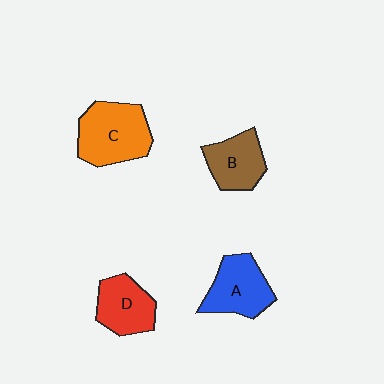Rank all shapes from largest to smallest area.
From largest to smallest: C (orange), A (blue), D (red), B (brown).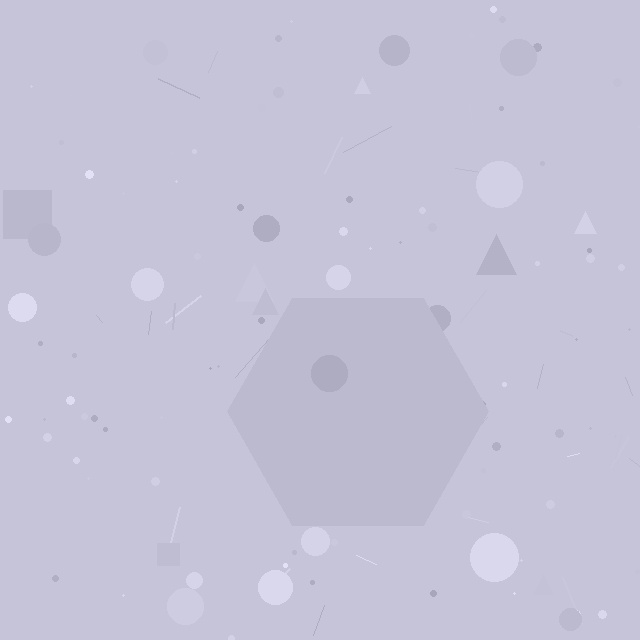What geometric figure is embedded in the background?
A hexagon is embedded in the background.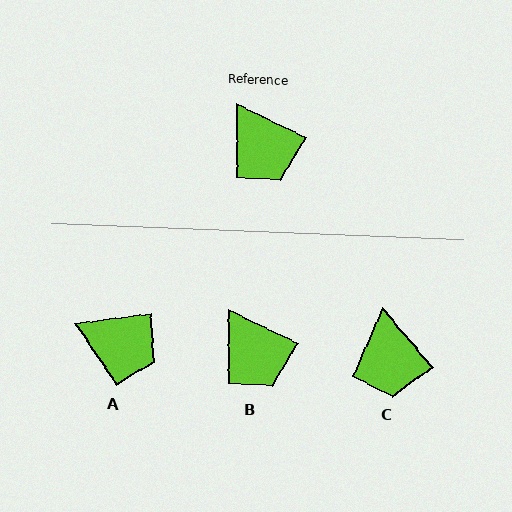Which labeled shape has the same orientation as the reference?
B.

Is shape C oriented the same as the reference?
No, it is off by about 24 degrees.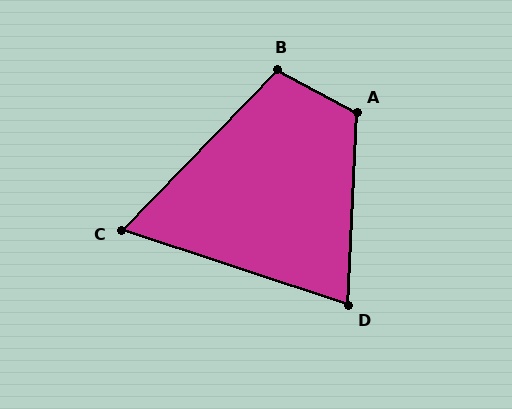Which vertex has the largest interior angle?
A, at approximately 116 degrees.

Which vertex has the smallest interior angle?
C, at approximately 64 degrees.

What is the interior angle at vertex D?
Approximately 74 degrees (acute).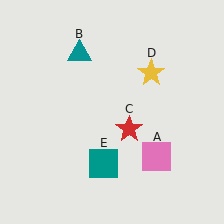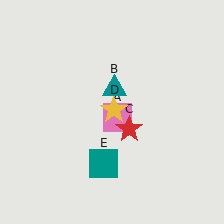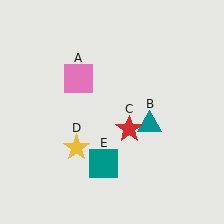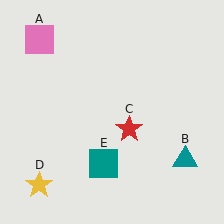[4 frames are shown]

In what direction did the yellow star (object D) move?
The yellow star (object D) moved down and to the left.